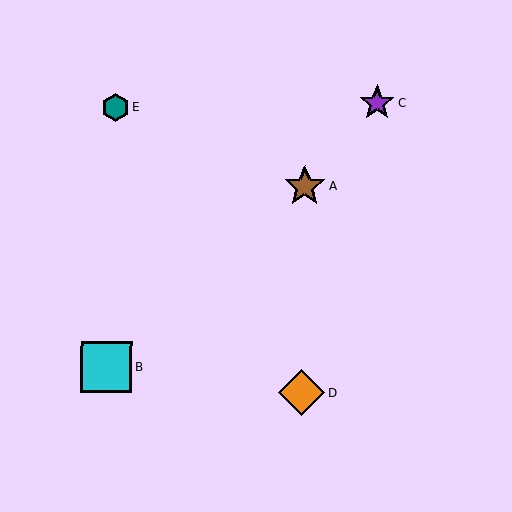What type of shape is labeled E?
Shape E is a teal hexagon.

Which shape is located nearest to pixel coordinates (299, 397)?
The orange diamond (labeled D) at (302, 393) is nearest to that location.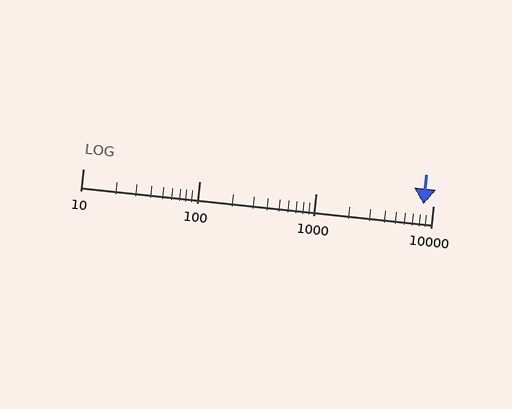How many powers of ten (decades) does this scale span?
The scale spans 3 decades, from 10 to 10000.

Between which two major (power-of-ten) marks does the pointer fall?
The pointer is between 1000 and 10000.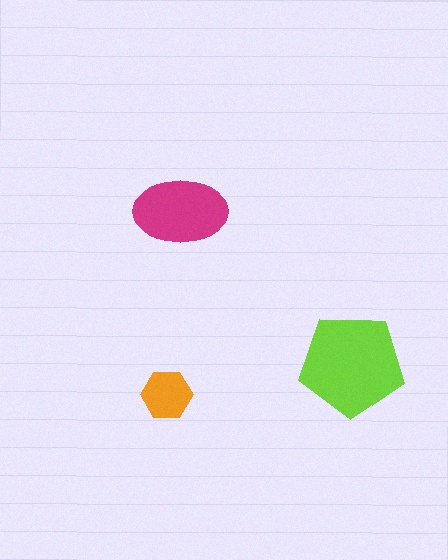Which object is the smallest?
The orange hexagon.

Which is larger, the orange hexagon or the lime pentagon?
The lime pentagon.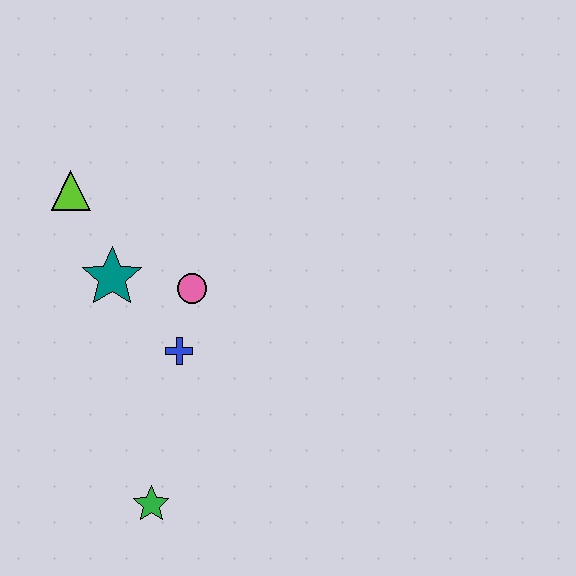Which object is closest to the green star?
The blue cross is closest to the green star.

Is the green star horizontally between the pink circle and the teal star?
Yes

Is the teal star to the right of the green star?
No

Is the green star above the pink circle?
No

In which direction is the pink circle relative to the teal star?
The pink circle is to the right of the teal star.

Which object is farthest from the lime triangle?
The green star is farthest from the lime triangle.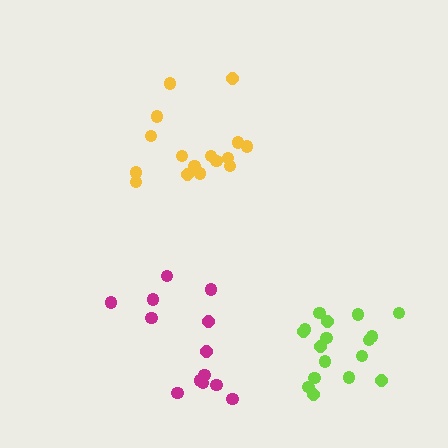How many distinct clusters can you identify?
There are 3 distinct clusters.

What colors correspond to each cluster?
The clusters are colored: yellow, lime, magenta.